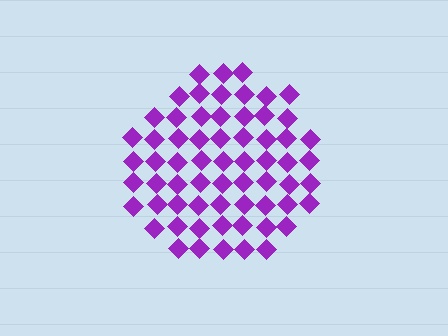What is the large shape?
The large shape is a circle.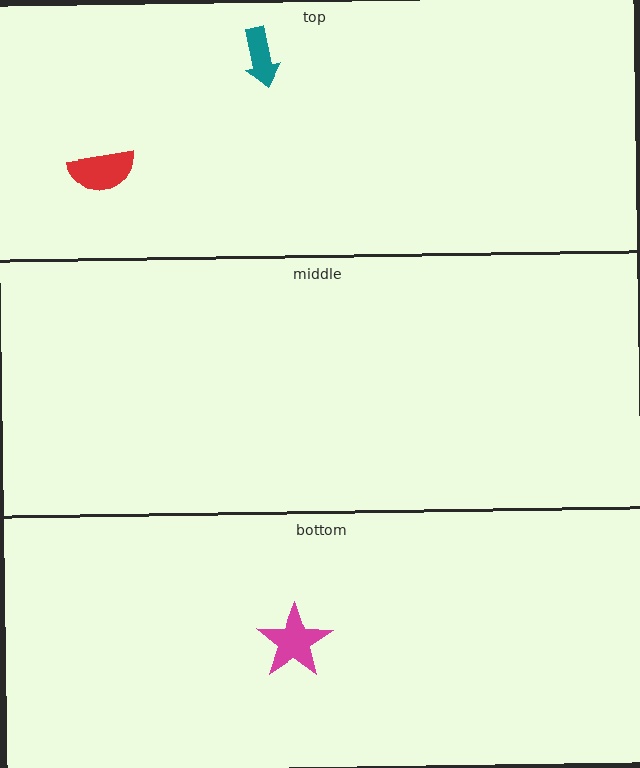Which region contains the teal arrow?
The top region.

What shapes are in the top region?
The red semicircle, the teal arrow.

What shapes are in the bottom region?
The magenta star.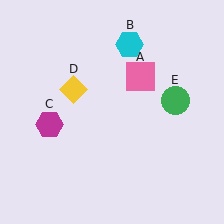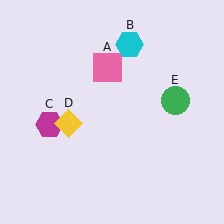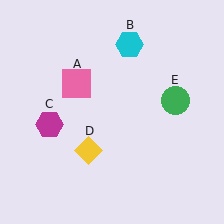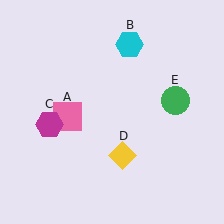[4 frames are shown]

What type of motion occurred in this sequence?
The pink square (object A), yellow diamond (object D) rotated counterclockwise around the center of the scene.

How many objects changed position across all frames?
2 objects changed position: pink square (object A), yellow diamond (object D).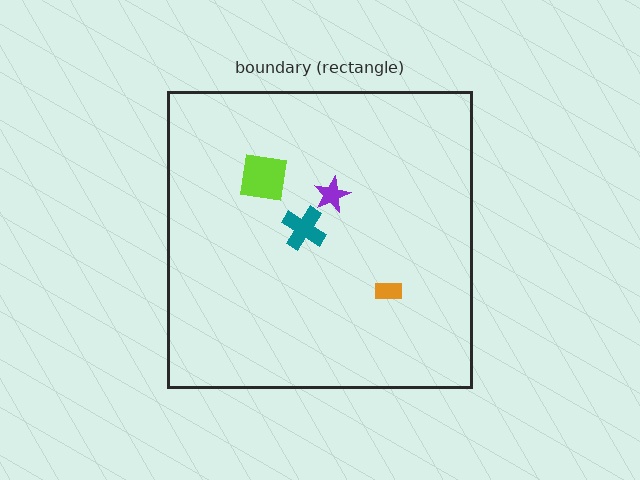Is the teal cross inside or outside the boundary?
Inside.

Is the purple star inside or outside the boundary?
Inside.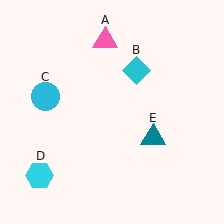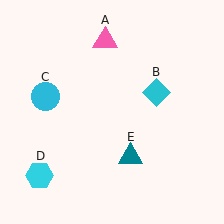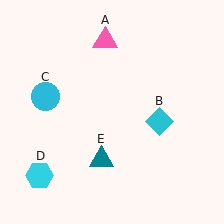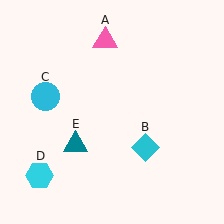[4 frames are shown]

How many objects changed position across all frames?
2 objects changed position: cyan diamond (object B), teal triangle (object E).